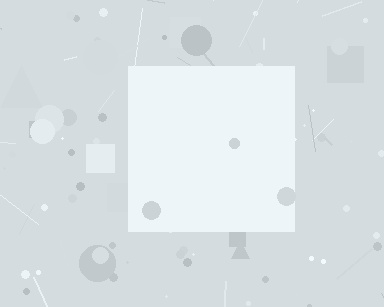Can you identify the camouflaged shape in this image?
The camouflaged shape is a square.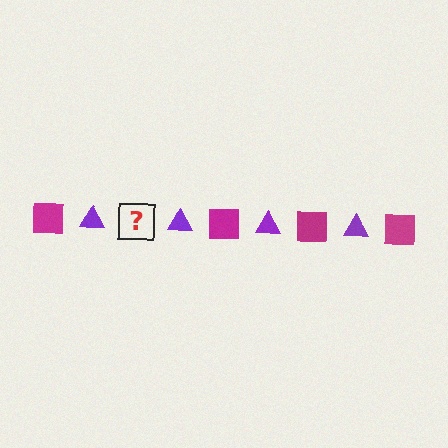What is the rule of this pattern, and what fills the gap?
The rule is that the pattern alternates between magenta square and purple triangle. The gap should be filled with a magenta square.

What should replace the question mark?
The question mark should be replaced with a magenta square.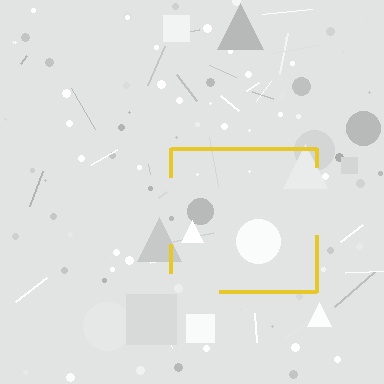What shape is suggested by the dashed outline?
The dashed outline suggests a square.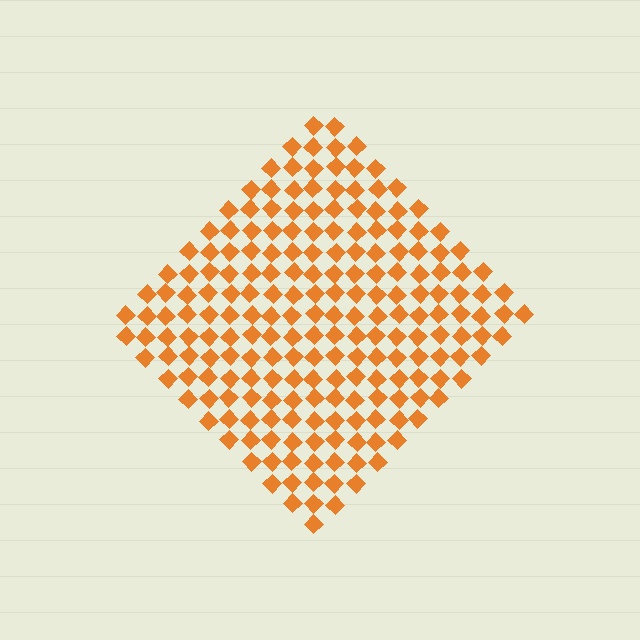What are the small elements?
The small elements are diamonds.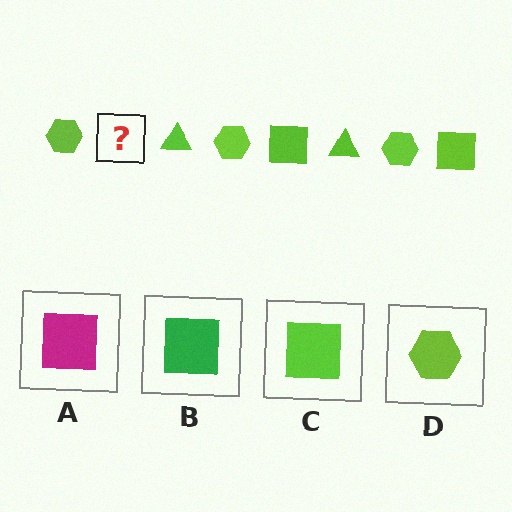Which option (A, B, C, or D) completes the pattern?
C.